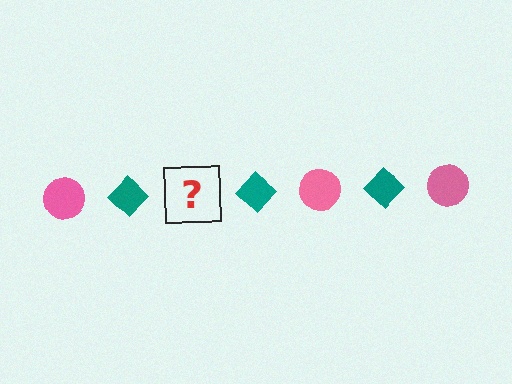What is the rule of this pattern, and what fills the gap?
The rule is that the pattern alternates between pink circle and teal diamond. The gap should be filled with a pink circle.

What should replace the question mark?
The question mark should be replaced with a pink circle.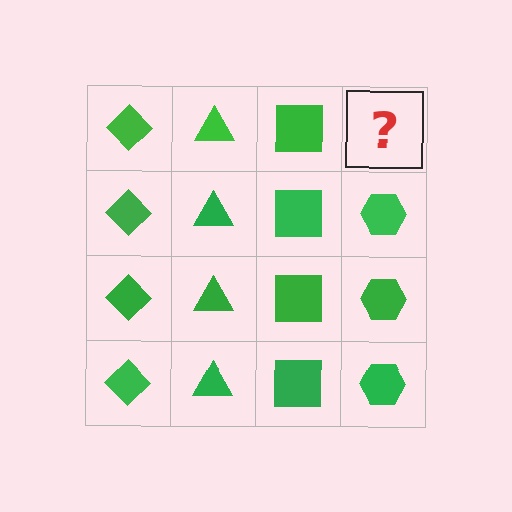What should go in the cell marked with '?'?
The missing cell should contain a green hexagon.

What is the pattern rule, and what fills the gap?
The rule is that each column has a consistent shape. The gap should be filled with a green hexagon.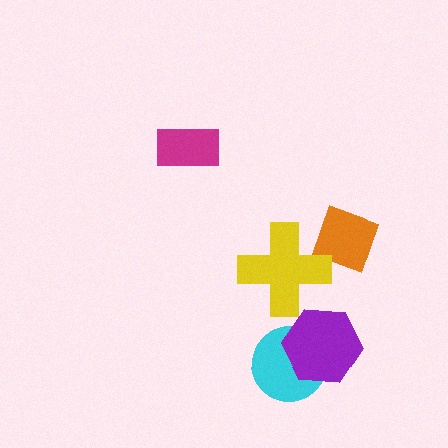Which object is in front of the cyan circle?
The purple hexagon is in front of the cyan circle.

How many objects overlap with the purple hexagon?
1 object overlaps with the purple hexagon.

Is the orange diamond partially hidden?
Yes, it is partially covered by another shape.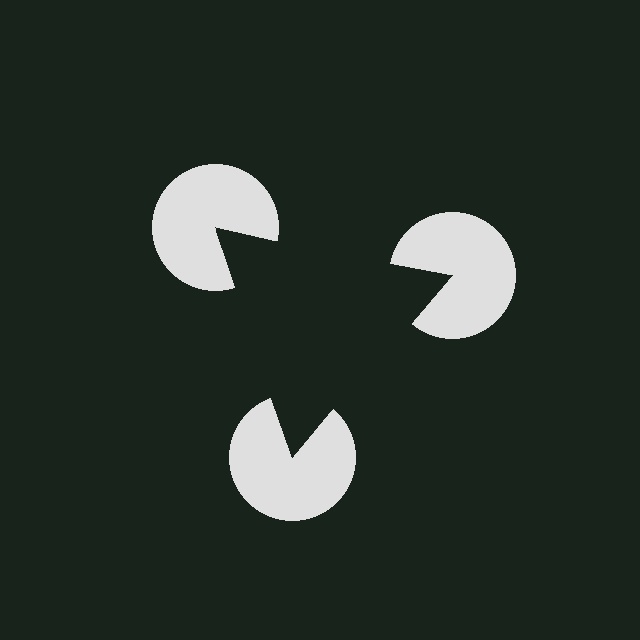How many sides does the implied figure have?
3 sides.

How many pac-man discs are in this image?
There are 3 — one at each vertex of the illusory triangle.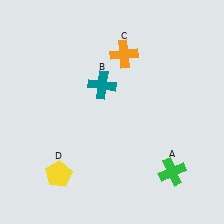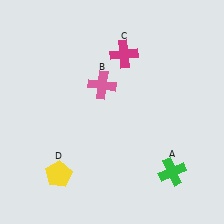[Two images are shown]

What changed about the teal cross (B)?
In Image 1, B is teal. In Image 2, it changed to pink.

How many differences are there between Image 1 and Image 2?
There are 2 differences between the two images.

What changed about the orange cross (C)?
In Image 1, C is orange. In Image 2, it changed to magenta.